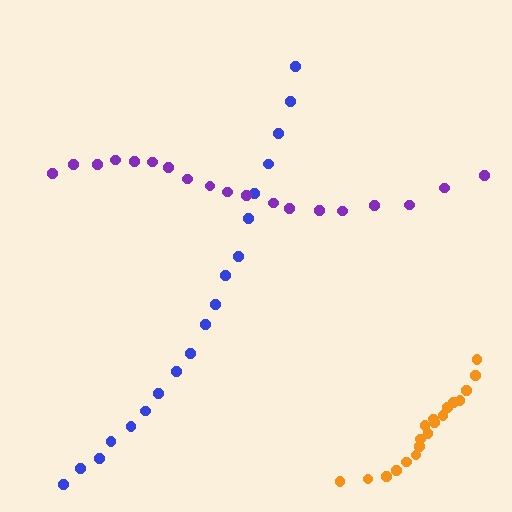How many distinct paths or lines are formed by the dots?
There are 3 distinct paths.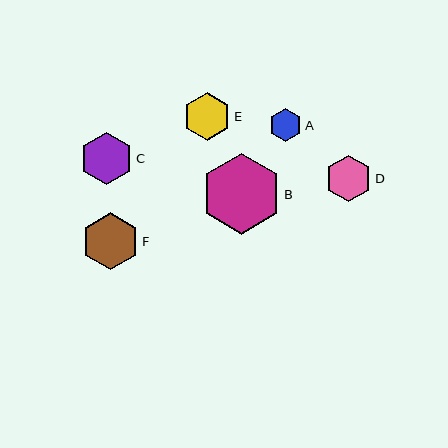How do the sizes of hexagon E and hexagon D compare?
Hexagon E and hexagon D are approximately the same size.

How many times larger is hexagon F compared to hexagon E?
Hexagon F is approximately 1.2 times the size of hexagon E.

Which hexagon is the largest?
Hexagon B is the largest with a size of approximately 81 pixels.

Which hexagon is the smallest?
Hexagon A is the smallest with a size of approximately 33 pixels.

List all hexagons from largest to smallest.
From largest to smallest: B, F, C, E, D, A.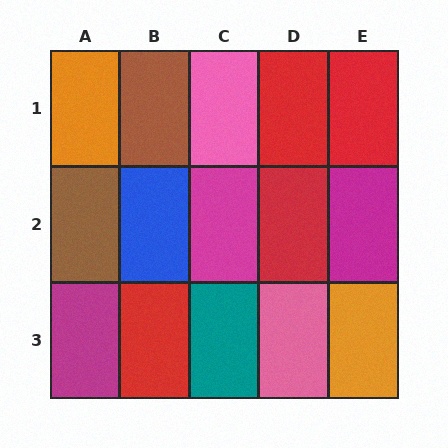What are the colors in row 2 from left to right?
Brown, blue, magenta, red, magenta.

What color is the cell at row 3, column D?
Pink.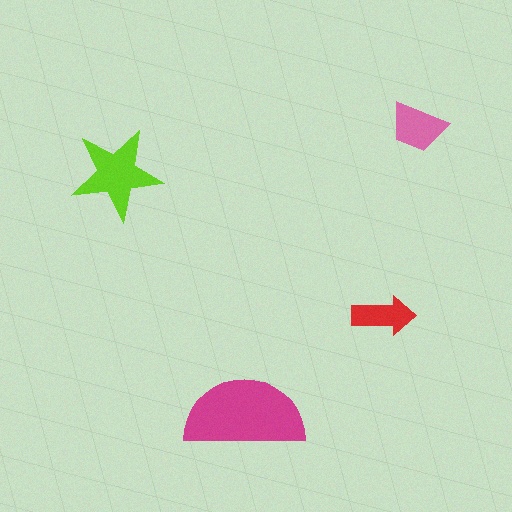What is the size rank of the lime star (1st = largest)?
2nd.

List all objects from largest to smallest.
The magenta semicircle, the lime star, the pink trapezoid, the red arrow.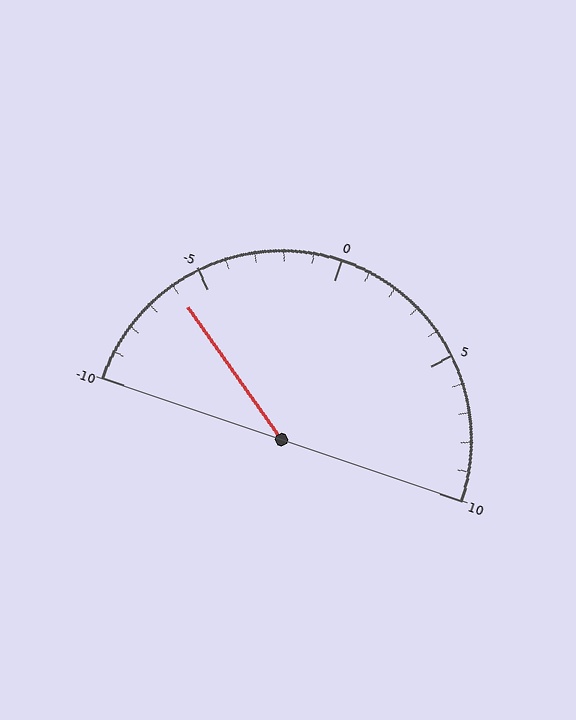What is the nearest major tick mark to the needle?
The nearest major tick mark is -5.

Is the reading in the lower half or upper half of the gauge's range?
The reading is in the lower half of the range (-10 to 10).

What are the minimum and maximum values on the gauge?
The gauge ranges from -10 to 10.